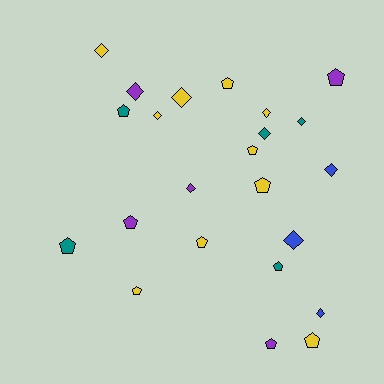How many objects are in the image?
There are 23 objects.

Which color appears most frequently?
Yellow, with 10 objects.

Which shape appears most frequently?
Pentagon, with 12 objects.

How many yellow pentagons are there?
There are 6 yellow pentagons.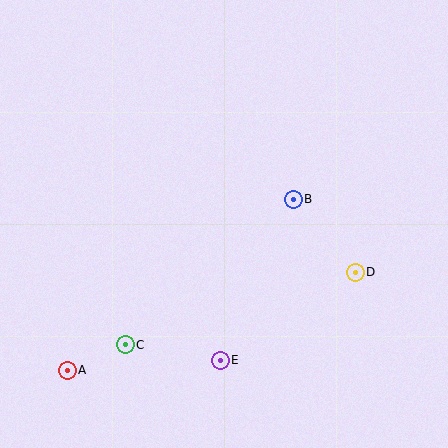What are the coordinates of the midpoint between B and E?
The midpoint between B and E is at (257, 280).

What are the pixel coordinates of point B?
Point B is at (293, 199).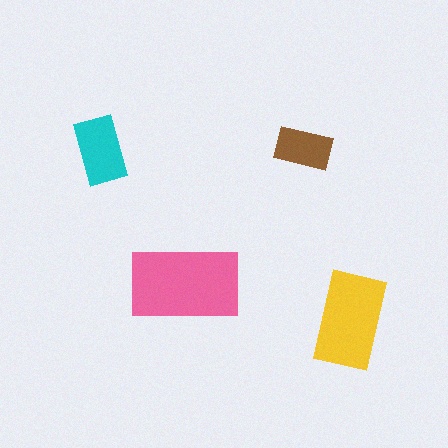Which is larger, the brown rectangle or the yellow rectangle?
The yellow one.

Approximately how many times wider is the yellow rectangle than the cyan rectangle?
About 1.5 times wider.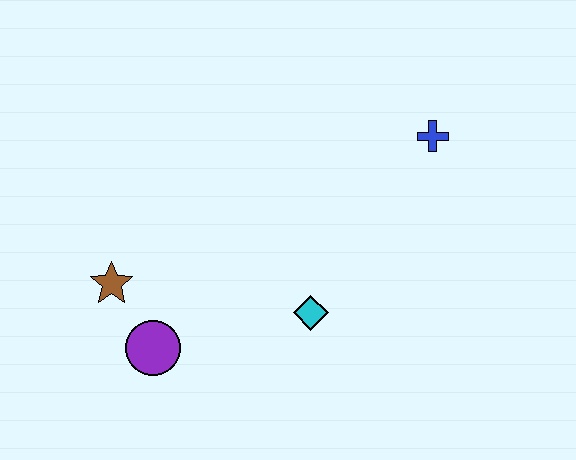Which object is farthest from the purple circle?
The blue cross is farthest from the purple circle.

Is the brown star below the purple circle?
No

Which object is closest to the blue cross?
The cyan diamond is closest to the blue cross.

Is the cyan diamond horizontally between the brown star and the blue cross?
Yes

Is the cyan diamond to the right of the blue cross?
No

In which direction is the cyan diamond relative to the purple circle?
The cyan diamond is to the right of the purple circle.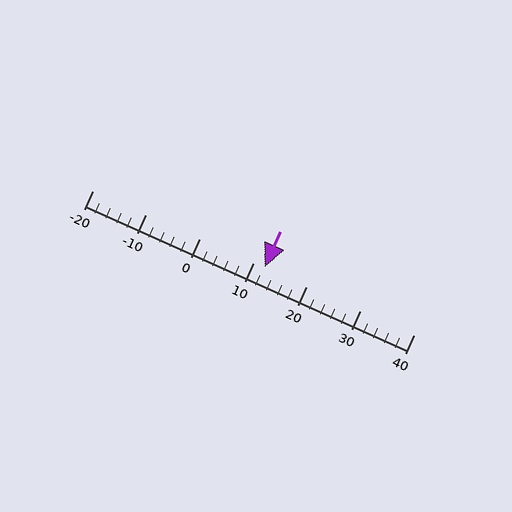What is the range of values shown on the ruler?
The ruler shows values from -20 to 40.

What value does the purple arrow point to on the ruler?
The purple arrow points to approximately 12.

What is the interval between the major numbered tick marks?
The major tick marks are spaced 10 units apart.